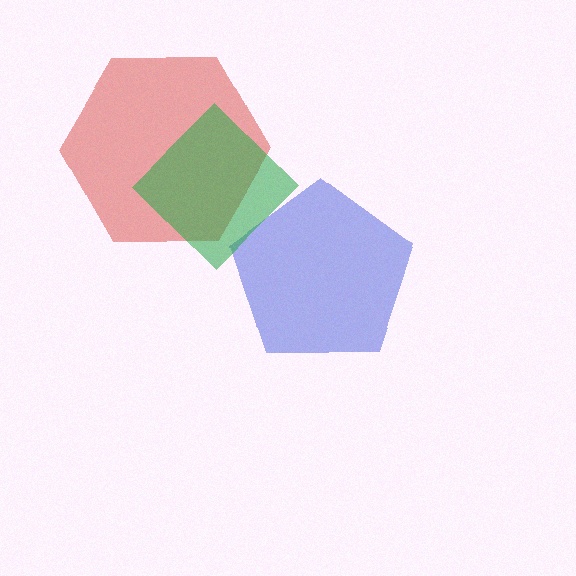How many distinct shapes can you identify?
There are 3 distinct shapes: a red hexagon, a blue pentagon, a green diamond.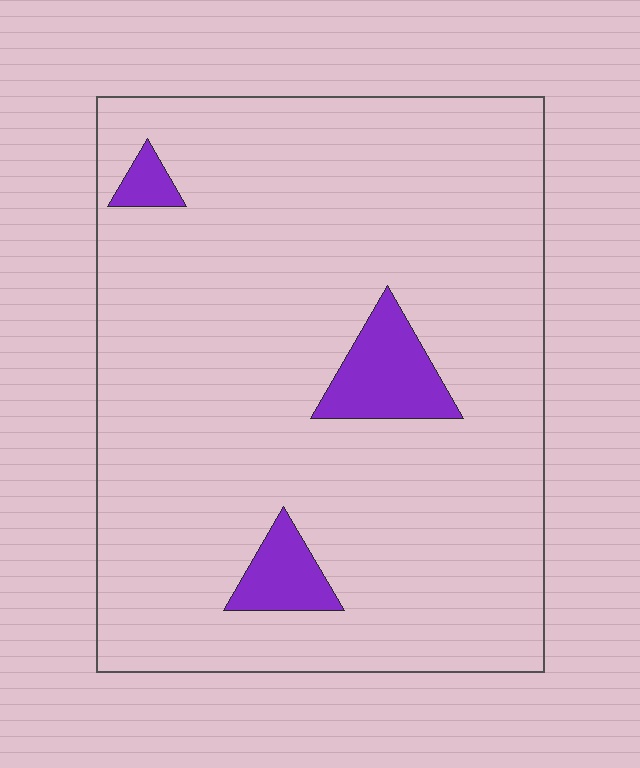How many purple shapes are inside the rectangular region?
3.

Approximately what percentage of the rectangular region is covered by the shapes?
Approximately 10%.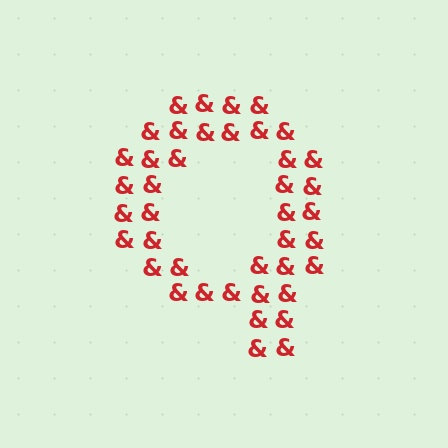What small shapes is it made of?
It is made of small ampersands.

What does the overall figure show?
The overall figure shows the letter Q.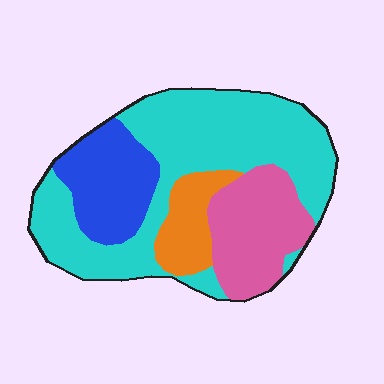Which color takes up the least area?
Orange, at roughly 10%.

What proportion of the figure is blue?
Blue covers 18% of the figure.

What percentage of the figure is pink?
Pink covers about 20% of the figure.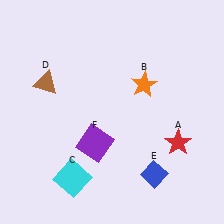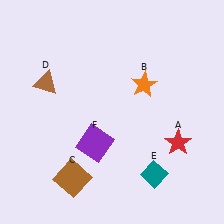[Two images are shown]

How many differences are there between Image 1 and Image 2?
There are 2 differences between the two images.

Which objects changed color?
C changed from cyan to brown. E changed from blue to teal.